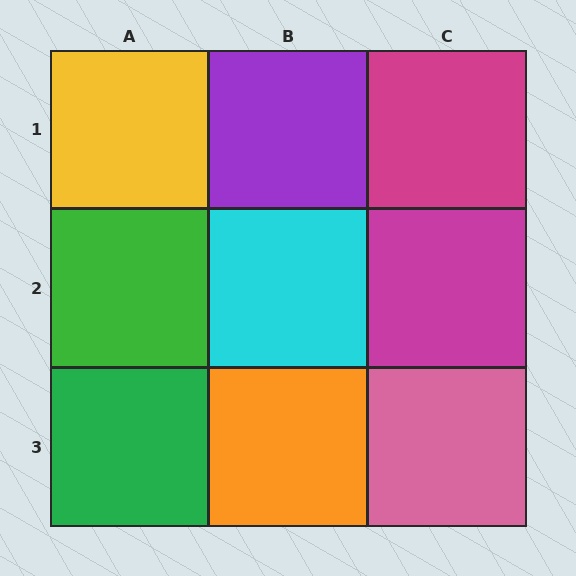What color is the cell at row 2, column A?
Green.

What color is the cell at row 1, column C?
Magenta.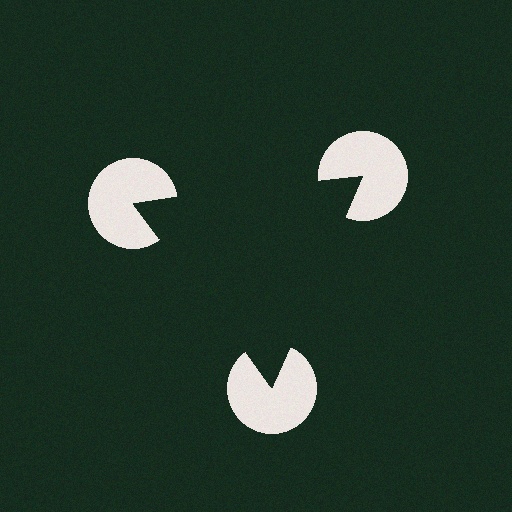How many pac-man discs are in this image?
There are 3 — one at each vertex of the illusory triangle.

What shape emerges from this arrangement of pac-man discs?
An illusory triangle — its edges are inferred from the aligned wedge cuts in the pac-man discs, not physically drawn.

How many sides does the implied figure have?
3 sides.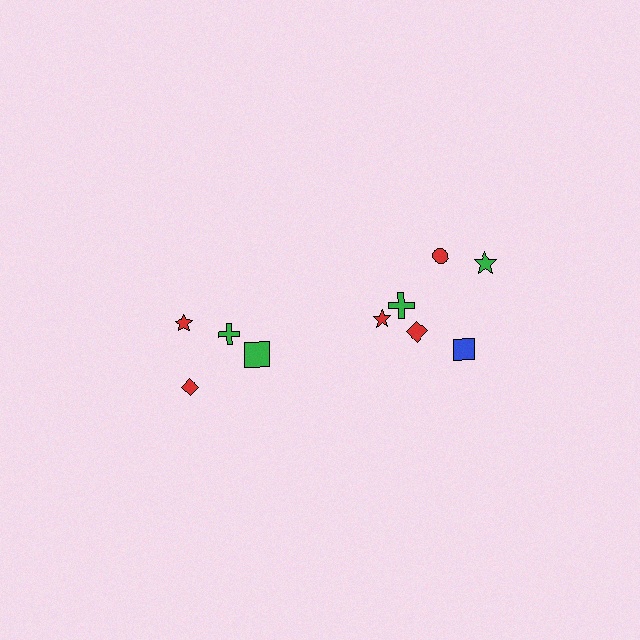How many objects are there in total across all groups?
There are 10 objects.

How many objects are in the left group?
There are 4 objects.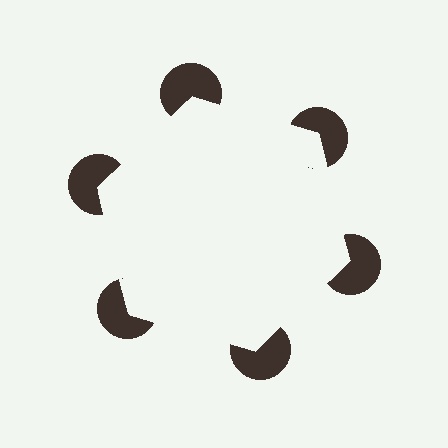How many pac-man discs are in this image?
There are 6 — one at each vertex of the illusory hexagon.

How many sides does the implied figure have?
6 sides.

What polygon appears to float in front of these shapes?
An illusory hexagon — its edges are inferred from the aligned wedge cuts in the pac-man discs, not physically drawn.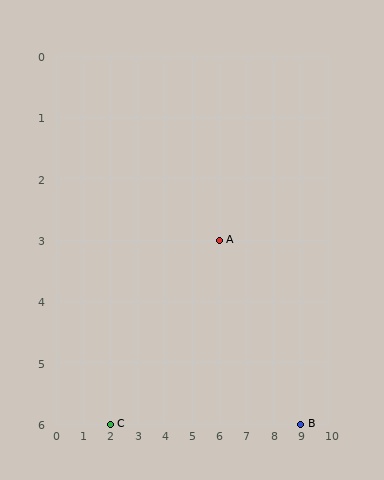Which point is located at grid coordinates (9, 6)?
Point B is at (9, 6).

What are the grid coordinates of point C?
Point C is at grid coordinates (2, 6).